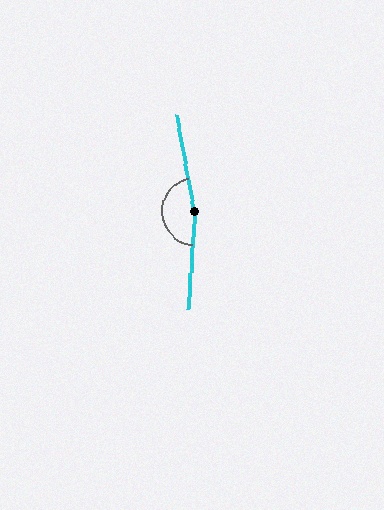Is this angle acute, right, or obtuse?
It is obtuse.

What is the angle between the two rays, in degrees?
Approximately 166 degrees.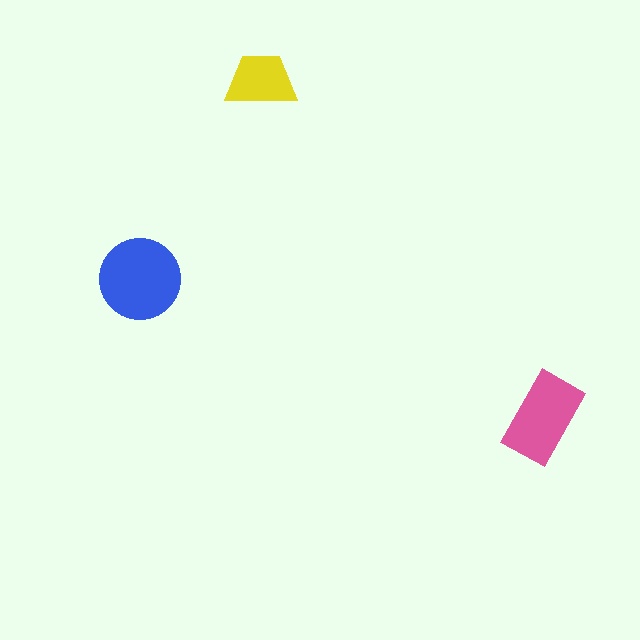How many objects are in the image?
There are 3 objects in the image.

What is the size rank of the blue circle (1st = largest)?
1st.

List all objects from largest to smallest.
The blue circle, the pink rectangle, the yellow trapezoid.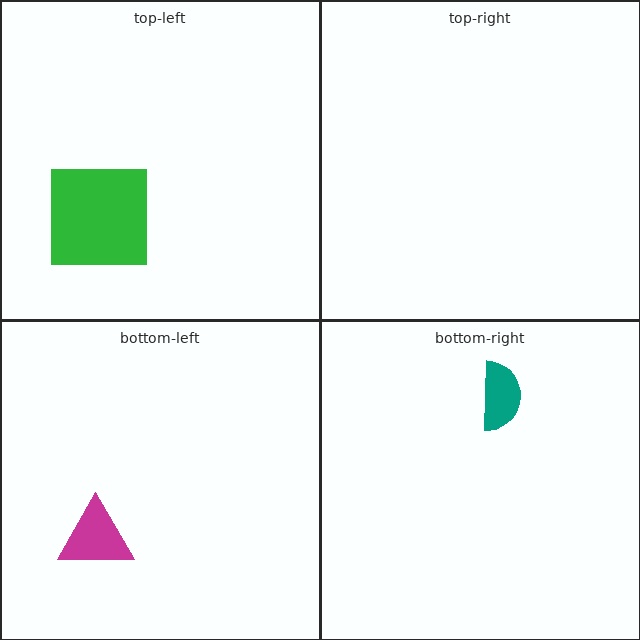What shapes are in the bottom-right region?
The teal semicircle.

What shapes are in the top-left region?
The green square.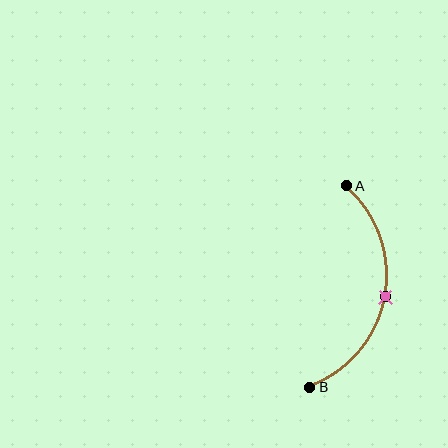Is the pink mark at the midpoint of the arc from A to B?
Yes. The pink mark lies on the arc at equal arc-length from both A and B — it is the arc midpoint.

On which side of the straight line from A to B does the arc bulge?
The arc bulges to the right of the straight line connecting A and B.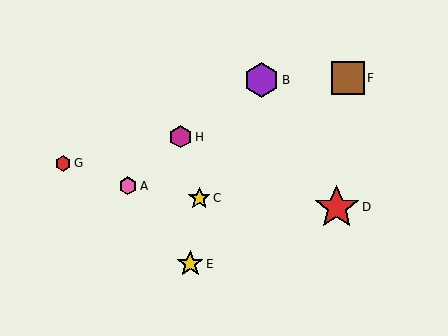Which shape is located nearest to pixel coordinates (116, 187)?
The pink hexagon (labeled A) at (128, 186) is nearest to that location.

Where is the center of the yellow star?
The center of the yellow star is at (199, 198).